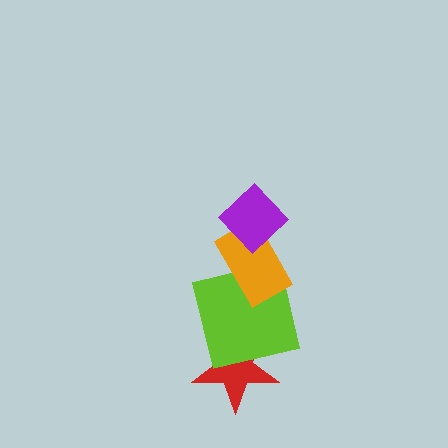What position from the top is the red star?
The red star is 4th from the top.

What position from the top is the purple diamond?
The purple diamond is 1st from the top.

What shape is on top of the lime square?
The orange rectangle is on top of the lime square.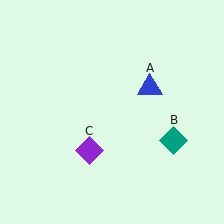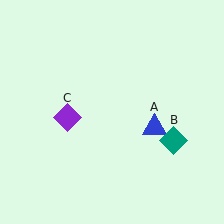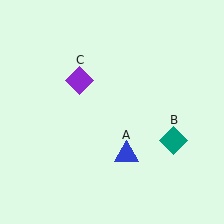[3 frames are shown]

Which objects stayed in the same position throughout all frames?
Teal diamond (object B) remained stationary.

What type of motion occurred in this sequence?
The blue triangle (object A), purple diamond (object C) rotated clockwise around the center of the scene.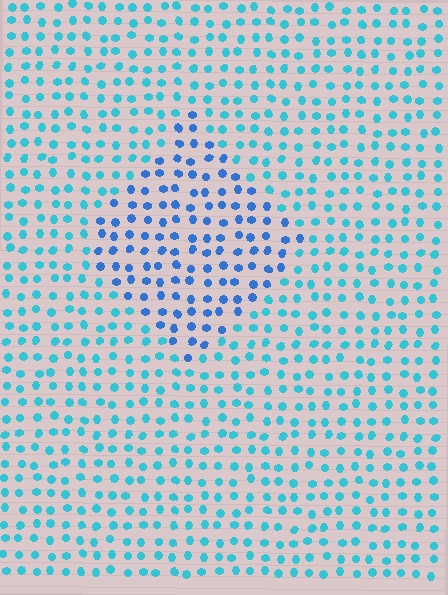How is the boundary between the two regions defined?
The boundary is defined purely by a slight shift in hue (about 30 degrees). Spacing, size, and orientation are identical on both sides.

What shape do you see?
I see a diamond.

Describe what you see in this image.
The image is filled with small cyan elements in a uniform arrangement. A diamond-shaped region is visible where the elements are tinted to a slightly different hue, forming a subtle color boundary.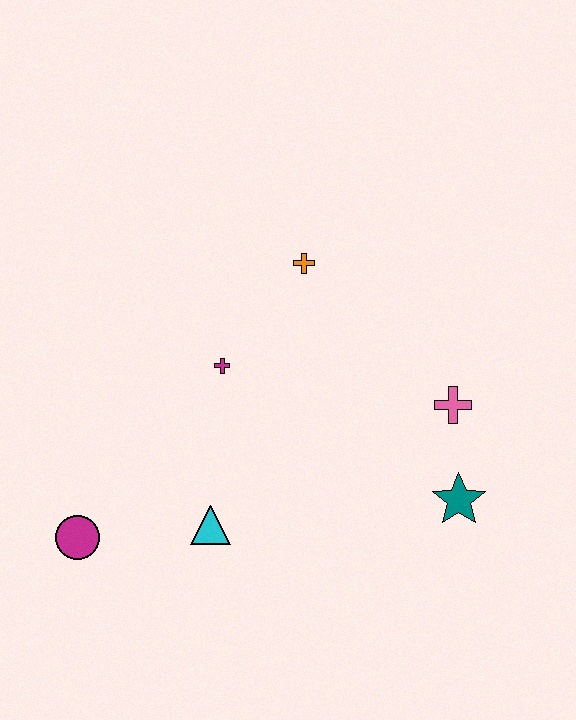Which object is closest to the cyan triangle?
The magenta circle is closest to the cyan triangle.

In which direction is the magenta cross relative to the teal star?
The magenta cross is to the left of the teal star.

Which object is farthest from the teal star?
The magenta circle is farthest from the teal star.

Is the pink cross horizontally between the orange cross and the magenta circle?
No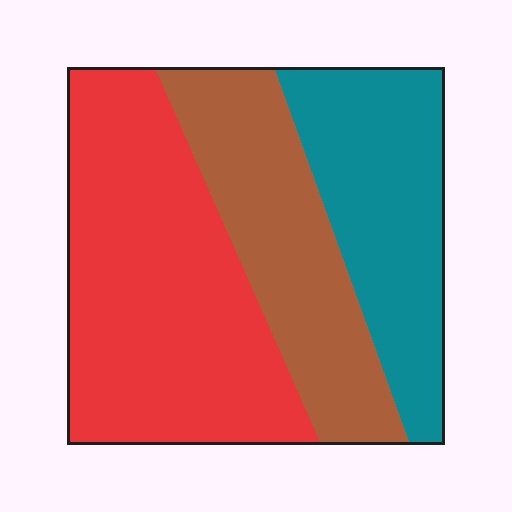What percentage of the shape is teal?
Teal takes up between a sixth and a third of the shape.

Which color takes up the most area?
Red, at roughly 45%.